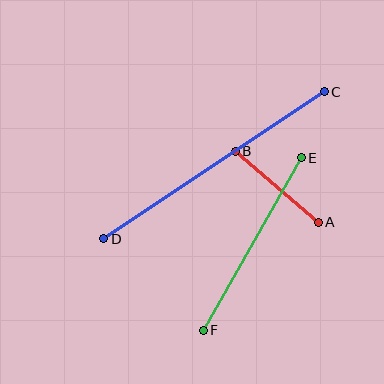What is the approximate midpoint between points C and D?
The midpoint is at approximately (214, 165) pixels.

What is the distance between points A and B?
The distance is approximately 109 pixels.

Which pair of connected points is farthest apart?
Points C and D are farthest apart.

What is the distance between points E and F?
The distance is approximately 198 pixels.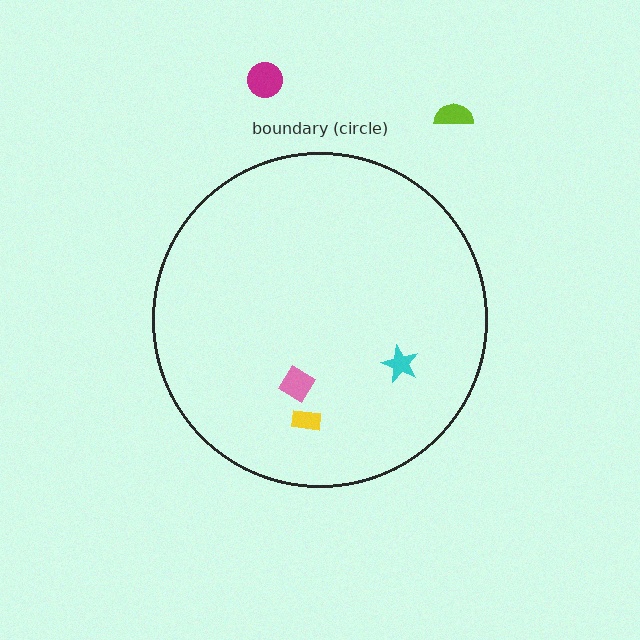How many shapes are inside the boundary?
3 inside, 2 outside.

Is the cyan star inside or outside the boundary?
Inside.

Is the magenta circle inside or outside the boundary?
Outside.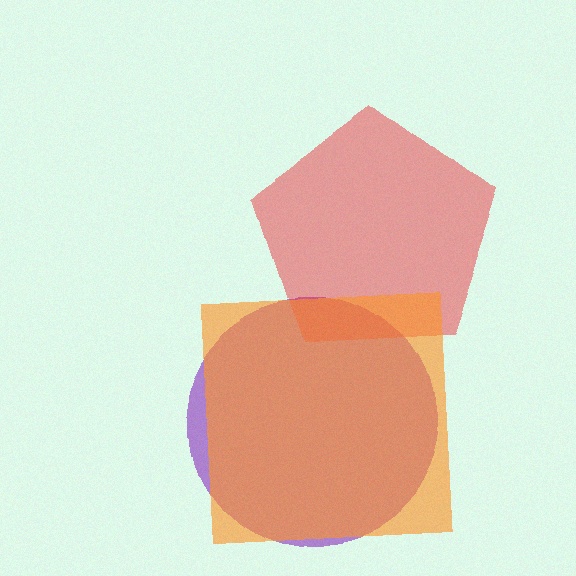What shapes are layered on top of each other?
The layered shapes are: a purple circle, a red pentagon, an orange square.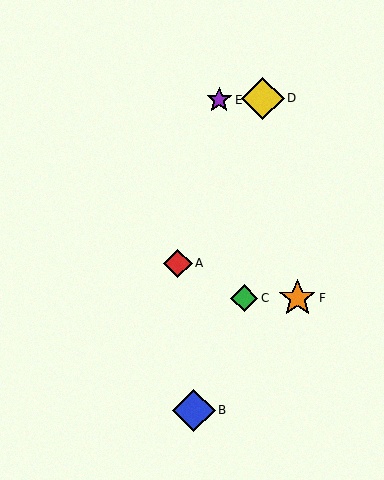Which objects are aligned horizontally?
Objects C, F are aligned horizontally.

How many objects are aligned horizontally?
2 objects (C, F) are aligned horizontally.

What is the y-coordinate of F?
Object F is at y≈298.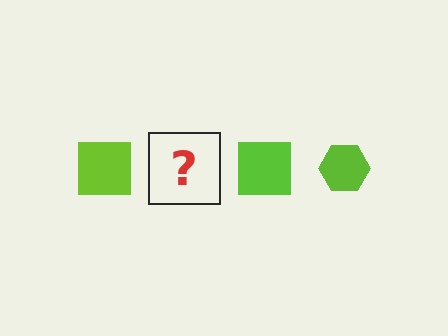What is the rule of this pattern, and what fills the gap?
The rule is that the pattern cycles through square, hexagon shapes in lime. The gap should be filled with a lime hexagon.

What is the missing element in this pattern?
The missing element is a lime hexagon.